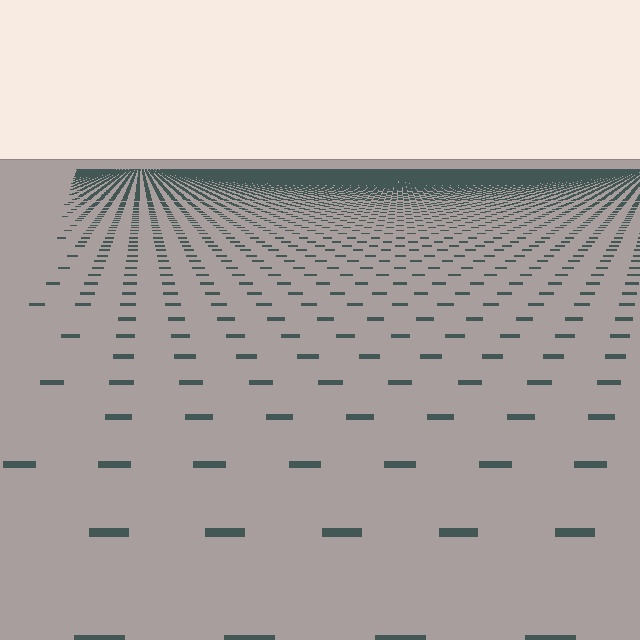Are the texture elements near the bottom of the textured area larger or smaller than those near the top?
Larger. Near the bottom, elements are closer to the viewer and appear at a bigger on-screen size.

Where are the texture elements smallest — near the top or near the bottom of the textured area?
Near the top.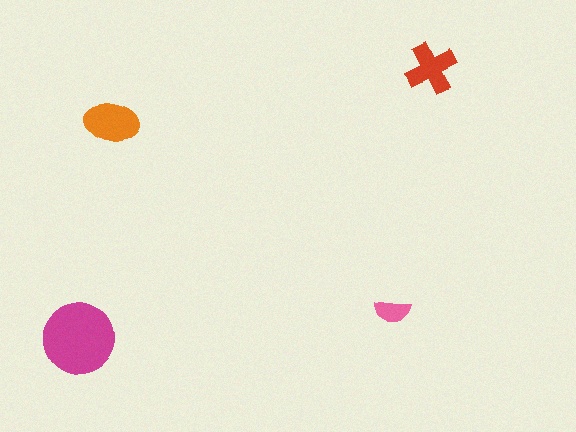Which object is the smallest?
The pink semicircle.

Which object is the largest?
The magenta circle.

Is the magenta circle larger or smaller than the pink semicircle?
Larger.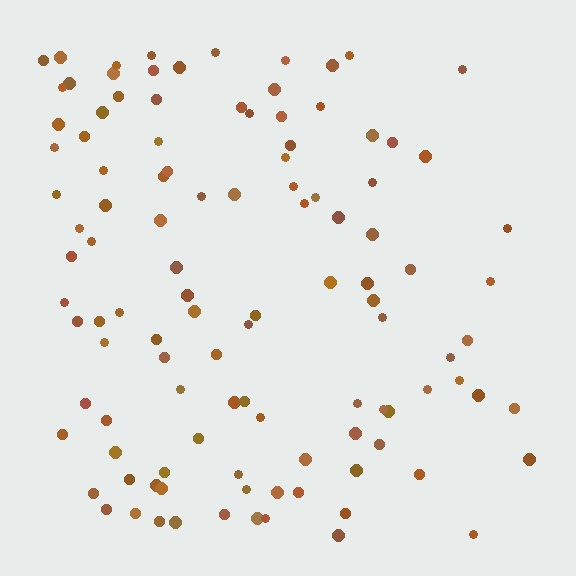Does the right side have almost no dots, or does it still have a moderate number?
Still a moderate number, just noticeably fewer than the left.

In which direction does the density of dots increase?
From right to left, with the left side densest.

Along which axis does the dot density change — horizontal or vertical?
Horizontal.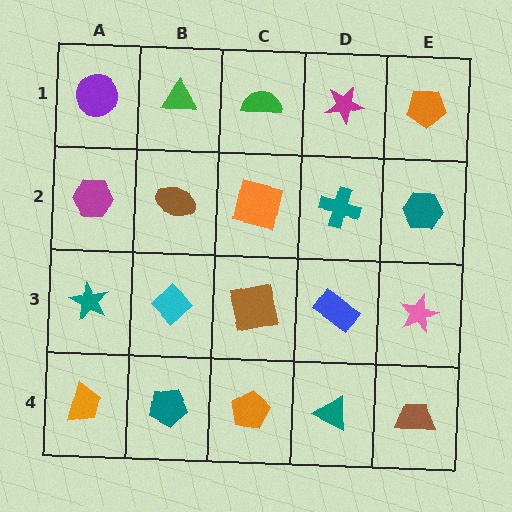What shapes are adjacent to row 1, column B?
A brown ellipse (row 2, column B), a purple circle (row 1, column A), a green semicircle (row 1, column C).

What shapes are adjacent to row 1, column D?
A teal cross (row 2, column D), a green semicircle (row 1, column C), an orange pentagon (row 1, column E).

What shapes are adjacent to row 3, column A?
A magenta hexagon (row 2, column A), an orange trapezoid (row 4, column A), a cyan diamond (row 3, column B).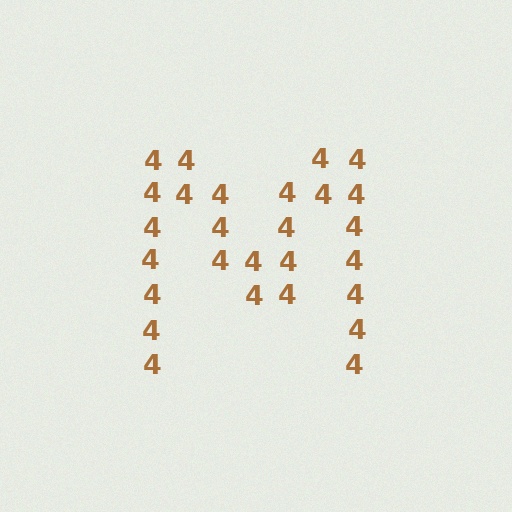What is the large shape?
The large shape is the letter M.